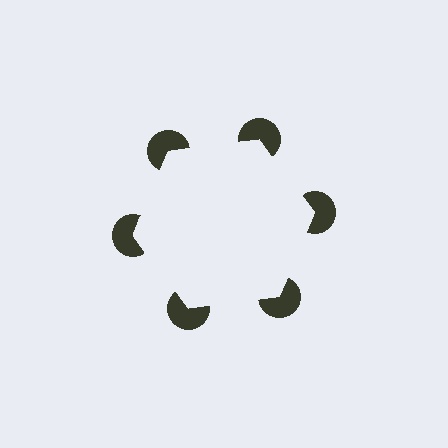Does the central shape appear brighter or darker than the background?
It typically appears slightly brighter than the background, even though no actual brightness change is drawn.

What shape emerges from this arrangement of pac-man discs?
An illusory hexagon — its edges are inferred from the aligned wedge cuts in the pac-man discs, not physically drawn.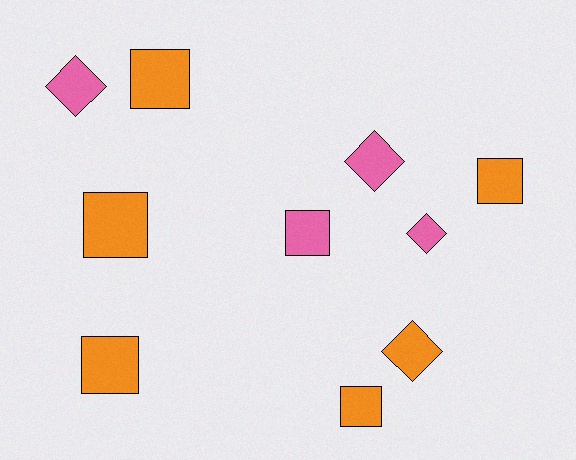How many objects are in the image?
There are 10 objects.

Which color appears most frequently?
Orange, with 6 objects.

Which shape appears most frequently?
Square, with 6 objects.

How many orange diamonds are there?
There is 1 orange diamond.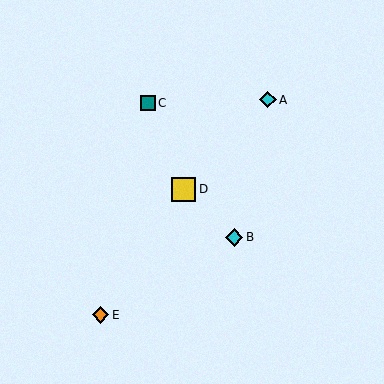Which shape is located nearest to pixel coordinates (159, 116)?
The teal square (labeled C) at (148, 103) is nearest to that location.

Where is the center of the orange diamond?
The center of the orange diamond is at (101, 315).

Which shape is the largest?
The yellow square (labeled D) is the largest.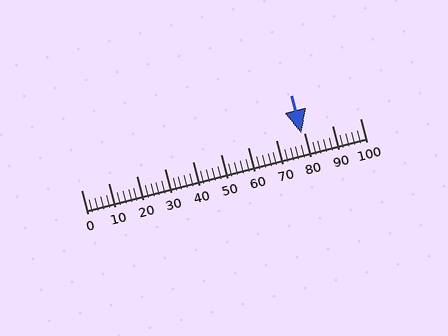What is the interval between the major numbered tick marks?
The major tick marks are spaced 10 units apart.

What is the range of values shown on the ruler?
The ruler shows values from 0 to 100.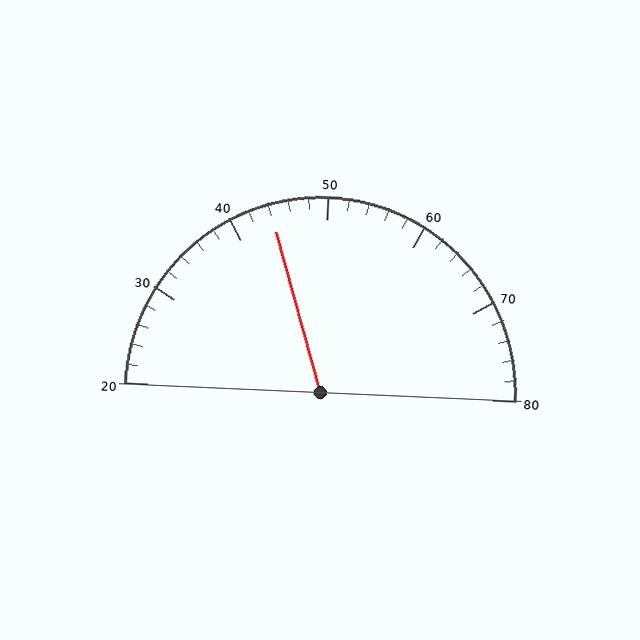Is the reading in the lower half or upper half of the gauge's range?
The reading is in the lower half of the range (20 to 80).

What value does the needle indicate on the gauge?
The needle indicates approximately 44.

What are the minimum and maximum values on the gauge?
The gauge ranges from 20 to 80.